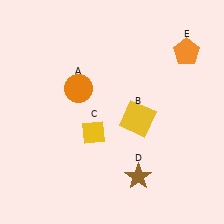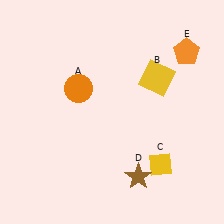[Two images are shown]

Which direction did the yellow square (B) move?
The yellow square (B) moved up.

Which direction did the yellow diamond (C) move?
The yellow diamond (C) moved right.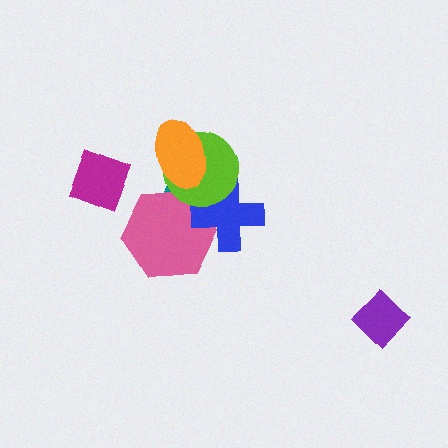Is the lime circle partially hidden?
Yes, it is partially covered by another shape.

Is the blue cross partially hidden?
Yes, it is partially covered by another shape.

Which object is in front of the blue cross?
The lime circle is in front of the blue cross.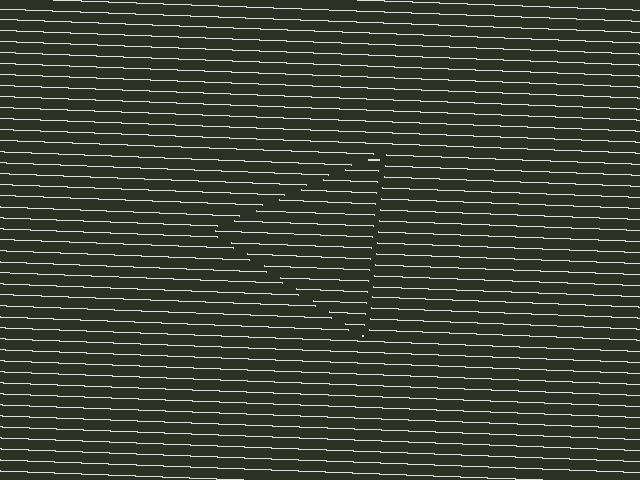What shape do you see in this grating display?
An illusory triangle. The interior of the shape contains the same grating, shifted by half a period — the contour is defined by the phase discontinuity where line-ends from the inner and outer gratings abut.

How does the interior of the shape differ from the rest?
The interior of the shape contains the same grating, shifted by half a period — the contour is defined by the phase discontinuity where line-ends from the inner and outer gratings abut.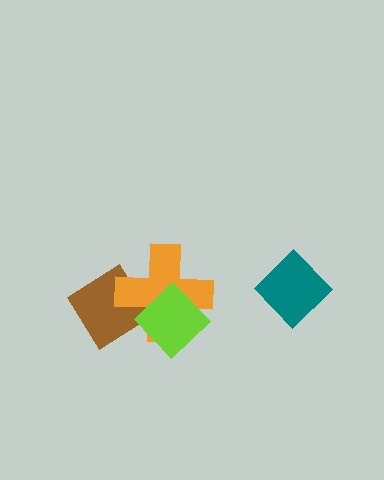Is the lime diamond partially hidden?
No, no other shape covers it.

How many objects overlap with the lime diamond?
2 objects overlap with the lime diamond.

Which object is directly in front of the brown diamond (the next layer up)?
The orange cross is directly in front of the brown diamond.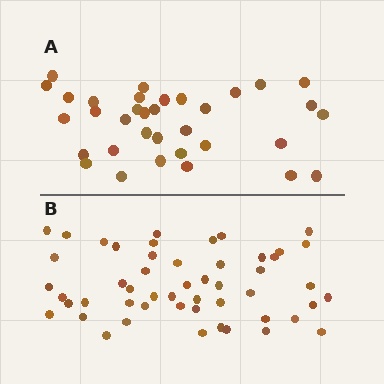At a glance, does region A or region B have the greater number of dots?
Region B (the bottom region) has more dots.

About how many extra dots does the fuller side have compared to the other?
Region B has approximately 15 more dots than region A.